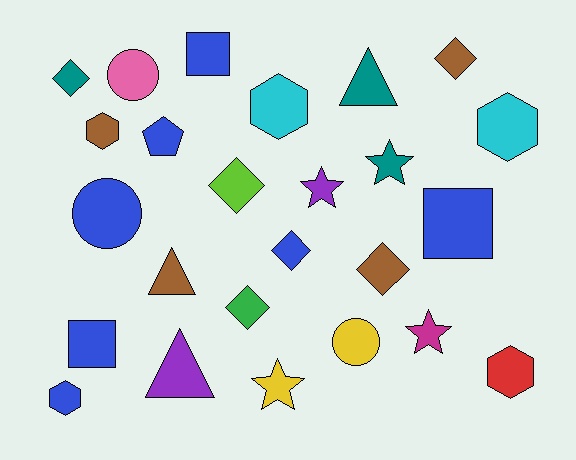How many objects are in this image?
There are 25 objects.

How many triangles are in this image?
There are 3 triangles.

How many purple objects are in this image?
There are 2 purple objects.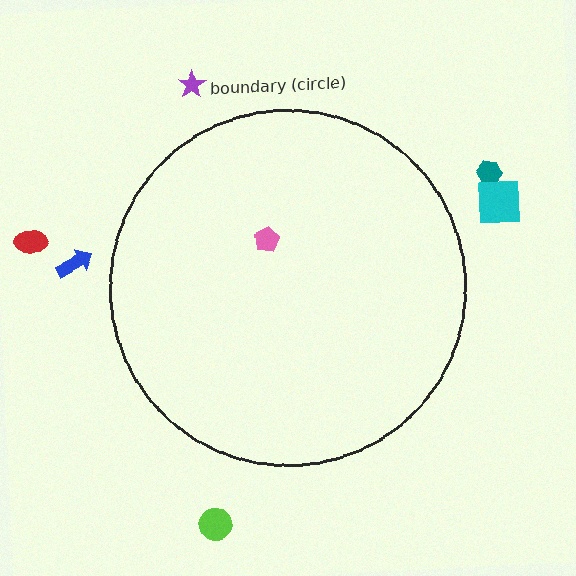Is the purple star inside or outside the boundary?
Outside.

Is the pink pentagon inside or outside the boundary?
Inside.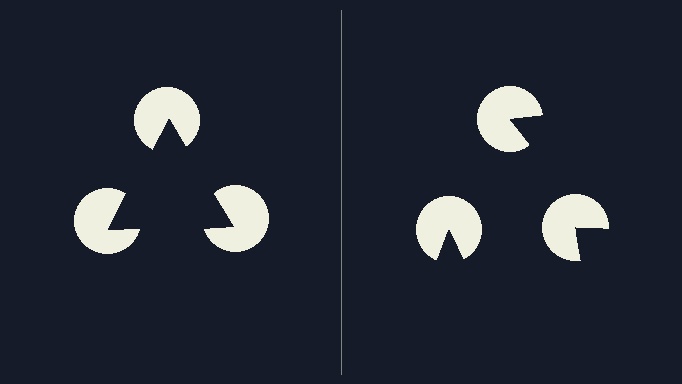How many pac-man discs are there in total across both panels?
6 — 3 on each side.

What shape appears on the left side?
An illusory triangle.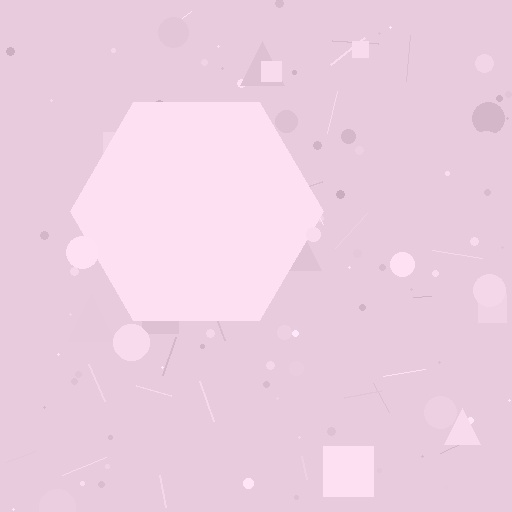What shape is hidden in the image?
A hexagon is hidden in the image.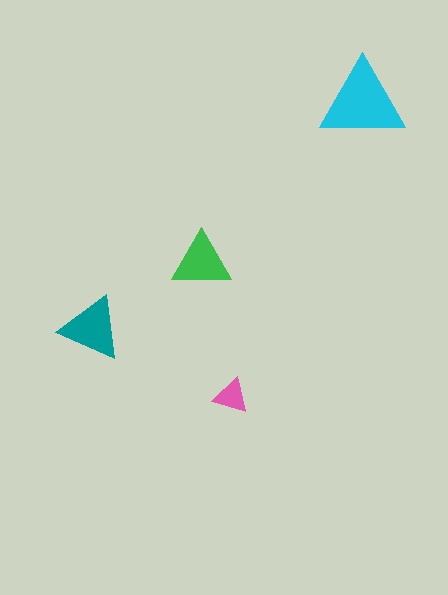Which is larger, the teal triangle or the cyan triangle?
The cyan one.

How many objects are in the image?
There are 4 objects in the image.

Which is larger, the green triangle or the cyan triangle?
The cyan one.